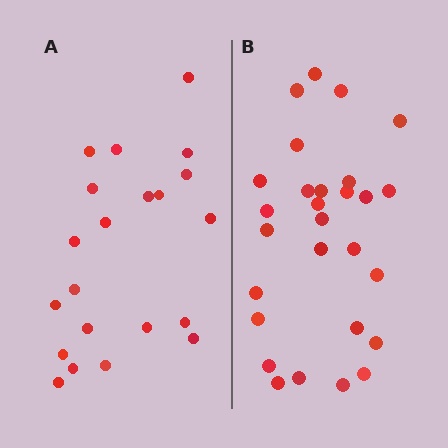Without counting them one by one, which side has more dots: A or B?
Region B (the right region) has more dots.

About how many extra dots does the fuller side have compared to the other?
Region B has roughly 8 or so more dots than region A.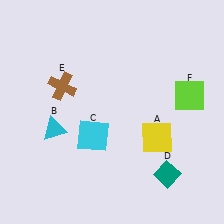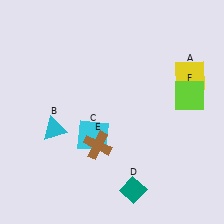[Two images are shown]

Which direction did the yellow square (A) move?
The yellow square (A) moved up.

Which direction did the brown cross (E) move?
The brown cross (E) moved down.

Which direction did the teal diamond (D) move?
The teal diamond (D) moved left.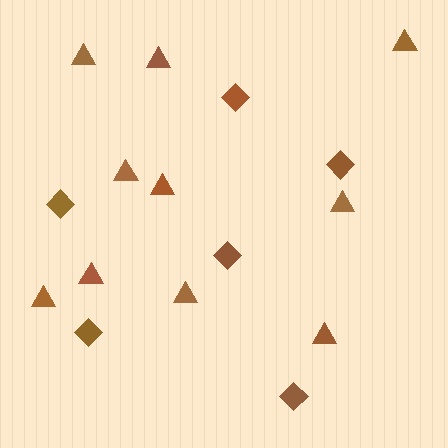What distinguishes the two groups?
There are 2 groups: one group of diamonds (6) and one group of triangles (10).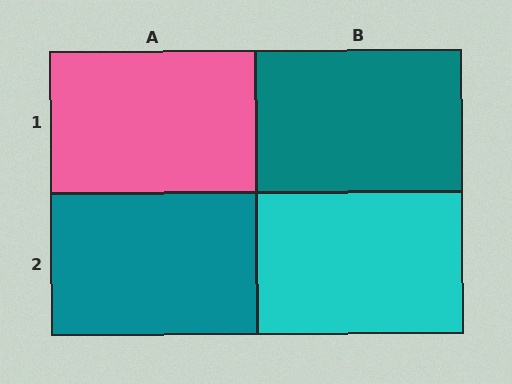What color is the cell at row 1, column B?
Teal.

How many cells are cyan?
1 cell is cyan.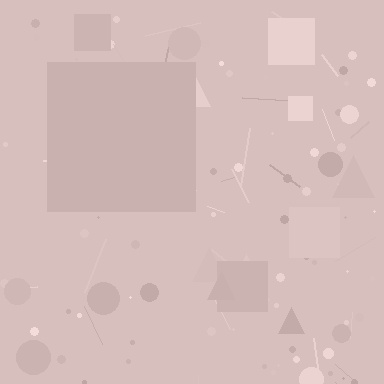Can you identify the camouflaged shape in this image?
The camouflaged shape is a square.